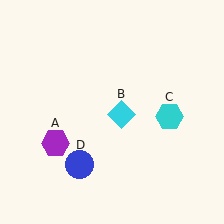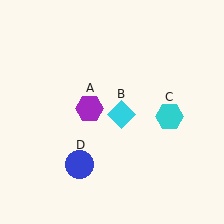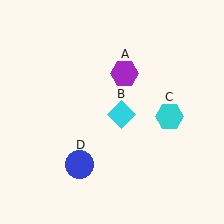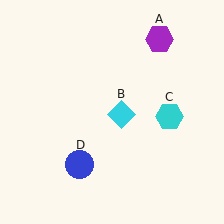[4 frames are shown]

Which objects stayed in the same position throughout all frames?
Cyan diamond (object B) and cyan hexagon (object C) and blue circle (object D) remained stationary.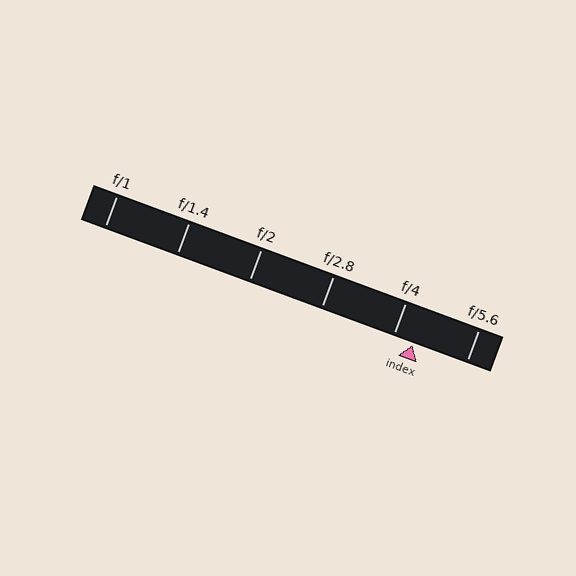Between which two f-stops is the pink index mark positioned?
The index mark is between f/4 and f/5.6.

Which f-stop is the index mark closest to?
The index mark is closest to f/4.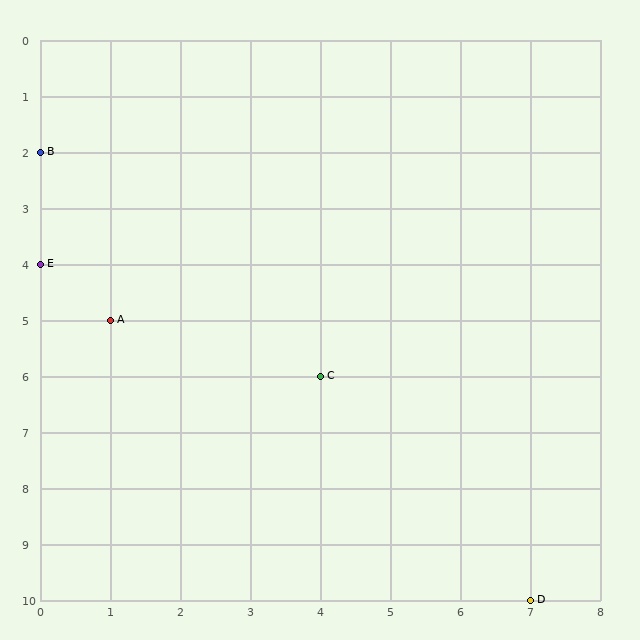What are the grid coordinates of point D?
Point D is at grid coordinates (7, 10).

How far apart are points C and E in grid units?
Points C and E are 4 columns and 2 rows apart (about 4.5 grid units diagonally).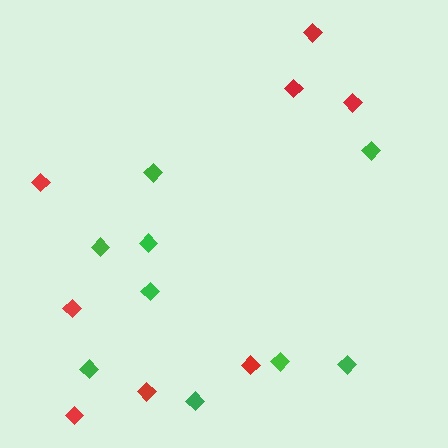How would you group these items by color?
There are 2 groups: one group of green diamonds (9) and one group of red diamonds (8).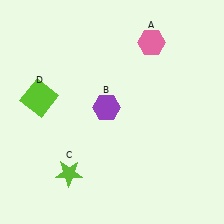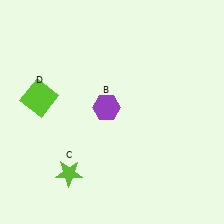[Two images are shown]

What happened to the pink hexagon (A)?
The pink hexagon (A) was removed in Image 2. It was in the top-right area of Image 1.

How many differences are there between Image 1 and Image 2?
There is 1 difference between the two images.